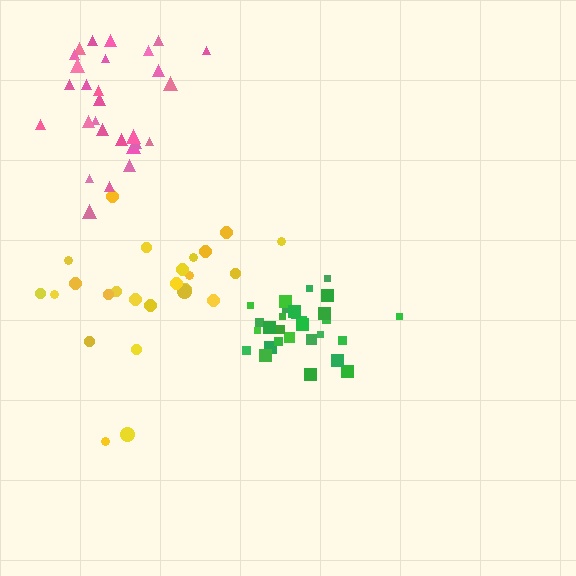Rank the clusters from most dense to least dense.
green, pink, yellow.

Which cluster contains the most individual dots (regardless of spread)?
Pink (29).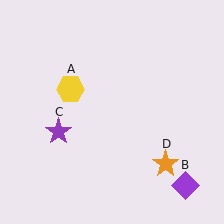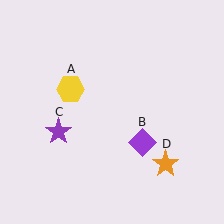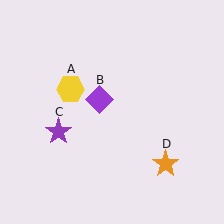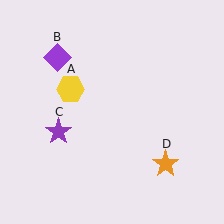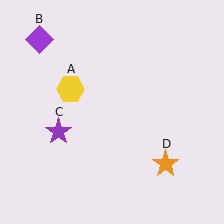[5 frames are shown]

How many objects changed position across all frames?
1 object changed position: purple diamond (object B).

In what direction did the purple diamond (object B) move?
The purple diamond (object B) moved up and to the left.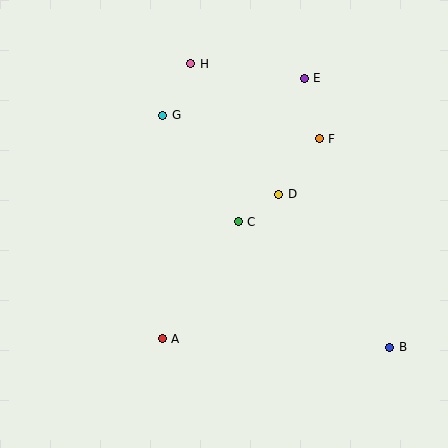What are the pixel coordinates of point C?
Point C is at (238, 222).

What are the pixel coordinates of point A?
Point A is at (162, 339).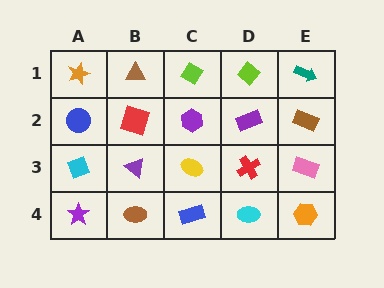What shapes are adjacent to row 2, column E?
A teal arrow (row 1, column E), a pink rectangle (row 3, column E), a purple rectangle (row 2, column D).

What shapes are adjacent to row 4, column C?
A yellow ellipse (row 3, column C), a brown ellipse (row 4, column B), a cyan ellipse (row 4, column D).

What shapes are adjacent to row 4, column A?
A cyan diamond (row 3, column A), a brown ellipse (row 4, column B).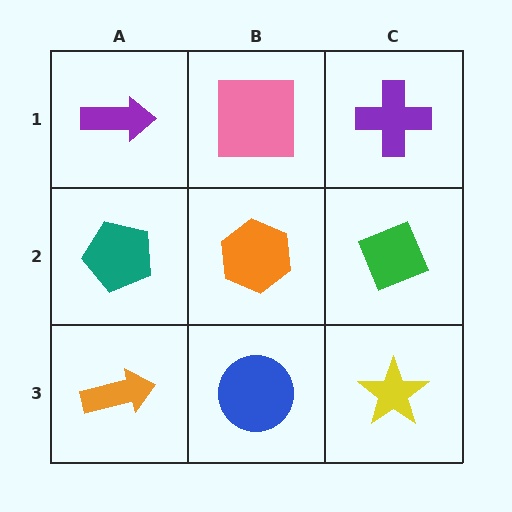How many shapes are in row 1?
3 shapes.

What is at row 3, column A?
An orange arrow.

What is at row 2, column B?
An orange hexagon.